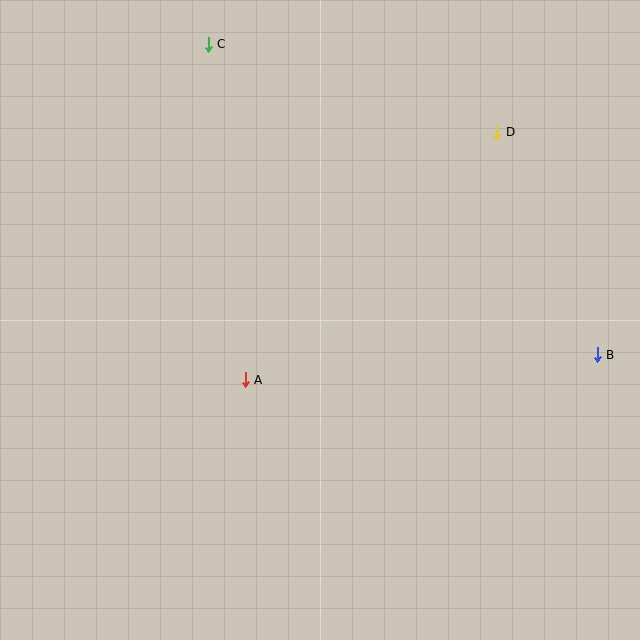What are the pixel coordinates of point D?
Point D is at (497, 132).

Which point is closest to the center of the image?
Point A at (245, 380) is closest to the center.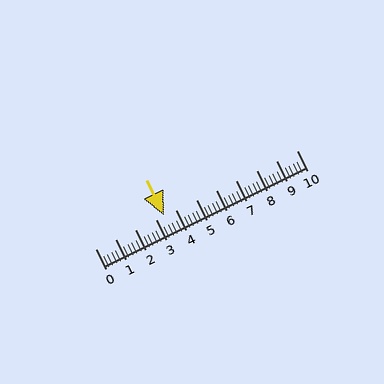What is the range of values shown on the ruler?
The ruler shows values from 0 to 10.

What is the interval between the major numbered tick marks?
The major tick marks are spaced 1 units apart.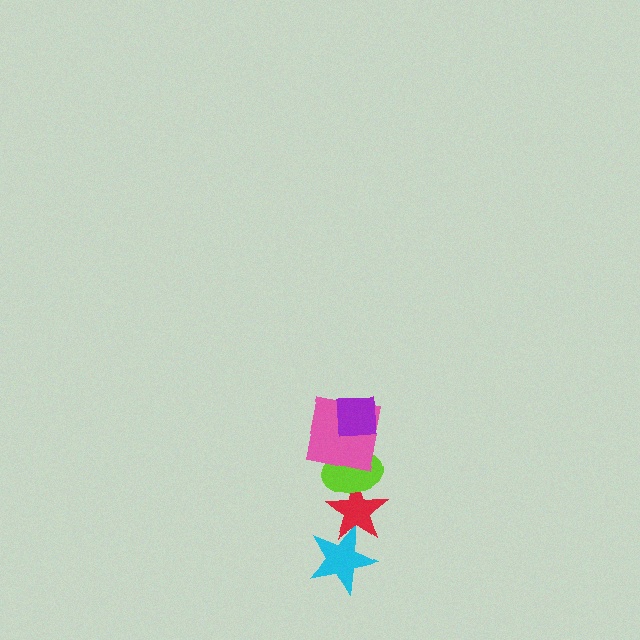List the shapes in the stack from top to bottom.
From top to bottom: the purple square, the pink square, the lime ellipse, the red star, the cyan star.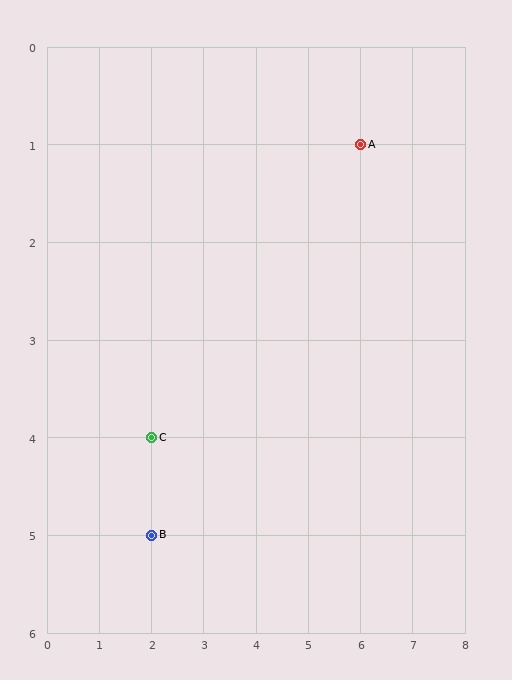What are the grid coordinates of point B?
Point B is at grid coordinates (2, 5).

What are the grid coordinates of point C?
Point C is at grid coordinates (2, 4).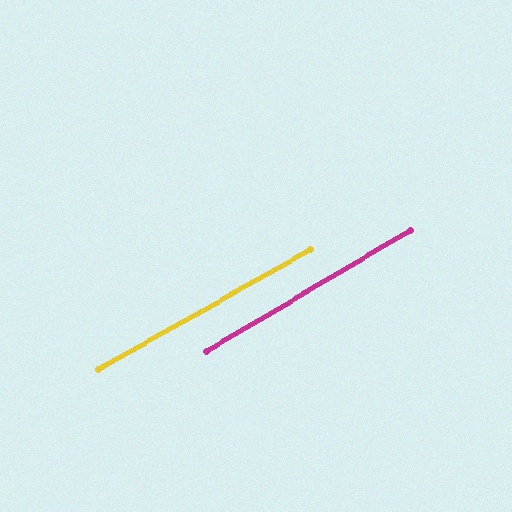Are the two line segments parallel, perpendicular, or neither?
Parallel — their directions differ by only 1.3°.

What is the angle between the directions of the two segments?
Approximately 1 degree.